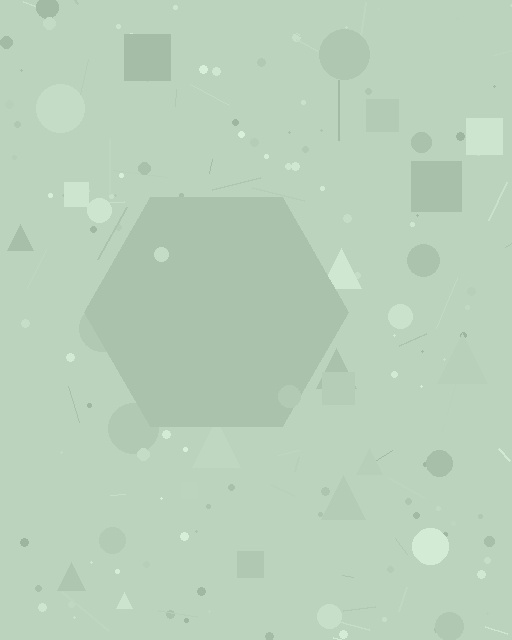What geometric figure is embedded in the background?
A hexagon is embedded in the background.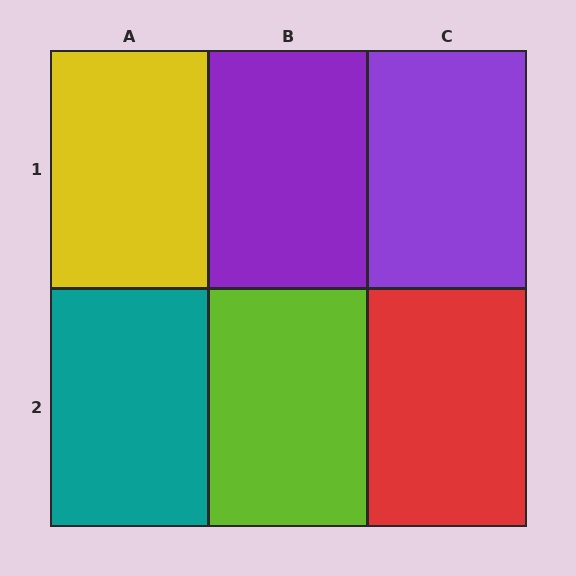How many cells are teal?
1 cell is teal.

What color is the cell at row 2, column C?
Red.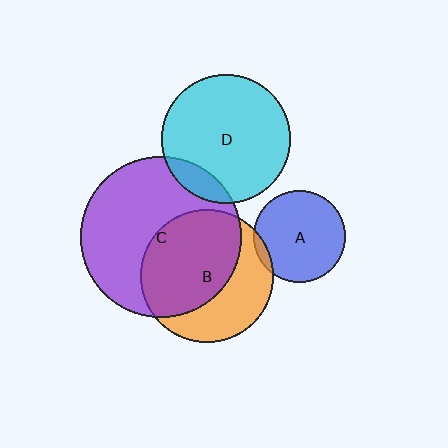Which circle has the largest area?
Circle C (purple).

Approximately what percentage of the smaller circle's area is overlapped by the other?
Approximately 5%.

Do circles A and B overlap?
Yes.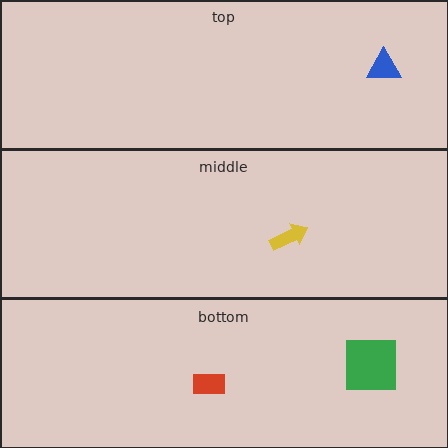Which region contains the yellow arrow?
The middle region.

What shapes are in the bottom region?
The green square, the red rectangle.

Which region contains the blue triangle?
The top region.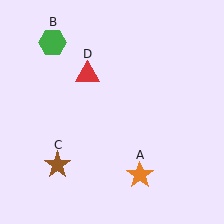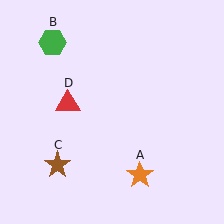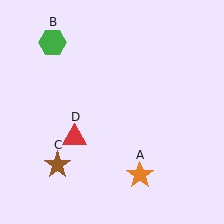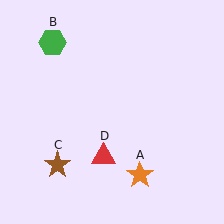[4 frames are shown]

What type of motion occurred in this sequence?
The red triangle (object D) rotated counterclockwise around the center of the scene.